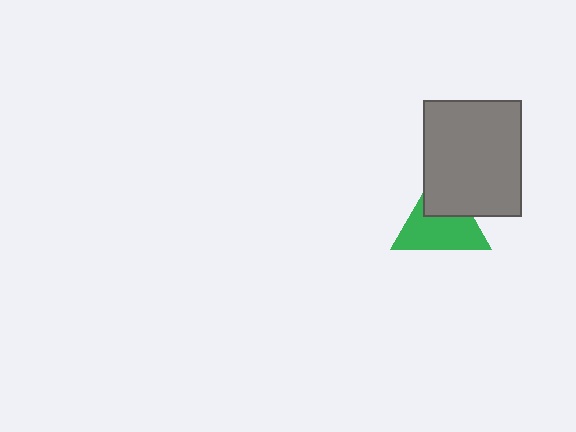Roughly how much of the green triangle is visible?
About half of it is visible (roughly 63%).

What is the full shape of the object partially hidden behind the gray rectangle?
The partially hidden object is a green triangle.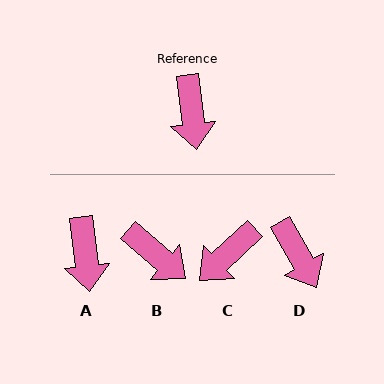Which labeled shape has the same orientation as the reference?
A.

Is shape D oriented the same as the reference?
No, it is off by about 22 degrees.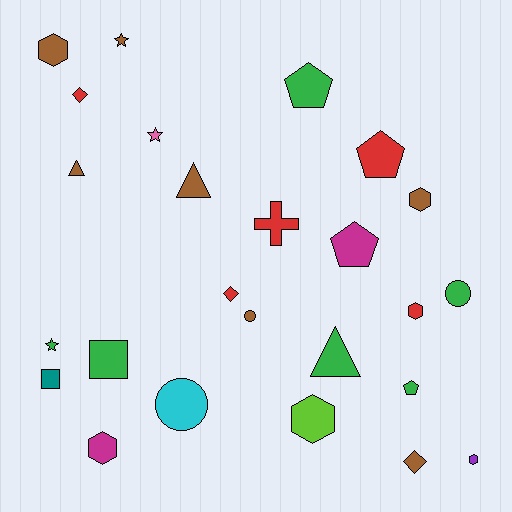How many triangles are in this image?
There are 3 triangles.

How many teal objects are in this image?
There is 1 teal object.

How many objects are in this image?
There are 25 objects.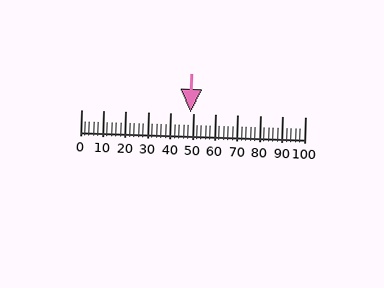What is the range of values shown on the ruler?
The ruler shows values from 0 to 100.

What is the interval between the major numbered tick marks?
The major tick marks are spaced 10 units apart.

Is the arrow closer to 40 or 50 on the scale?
The arrow is closer to 50.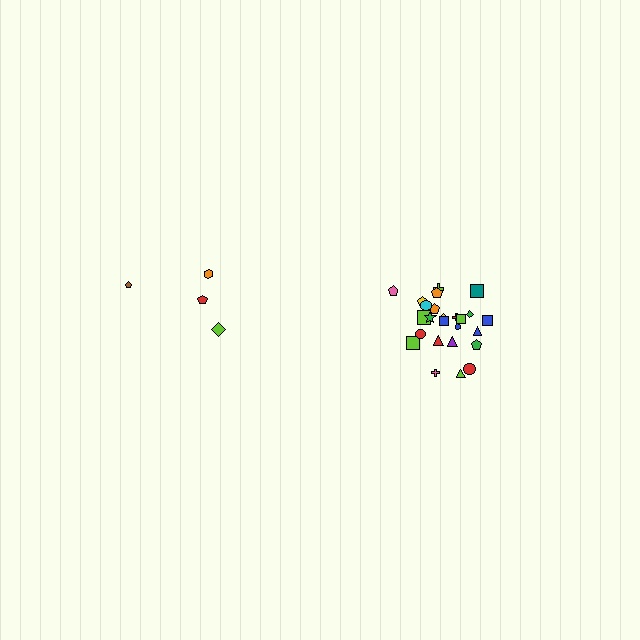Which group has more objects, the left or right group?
The right group.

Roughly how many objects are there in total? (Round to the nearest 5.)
Roughly 30 objects in total.